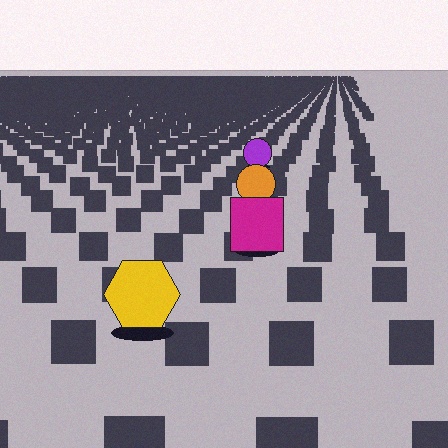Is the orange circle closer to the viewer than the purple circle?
Yes. The orange circle is closer — you can tell from the texture gradient: the ground texture is coarser near it.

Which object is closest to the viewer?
The yellow hexagon is closest. The texture marks near it are larger and more spread out.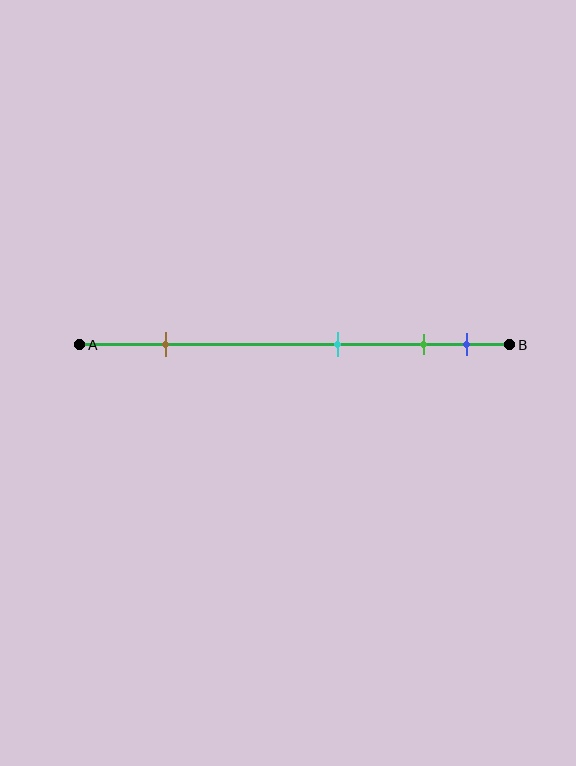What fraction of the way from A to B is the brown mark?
The brown mark is approximately 20% (0.2) of the way from A to B.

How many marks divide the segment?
There are 4 marks dividing the segment.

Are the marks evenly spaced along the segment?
No, the marks are not evenly spaced.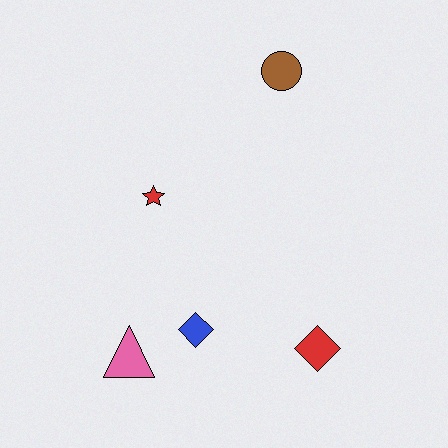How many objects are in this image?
There are 5 objects.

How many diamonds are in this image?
There are 2 diamonds.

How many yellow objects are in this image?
There are no yellow objects.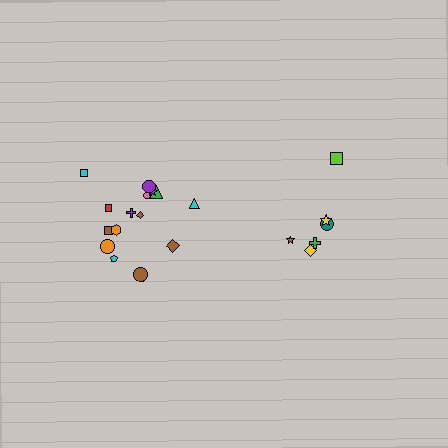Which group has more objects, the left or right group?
The left group.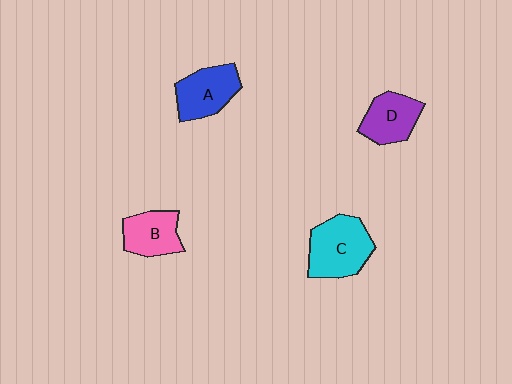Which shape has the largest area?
Shape C (cyan).